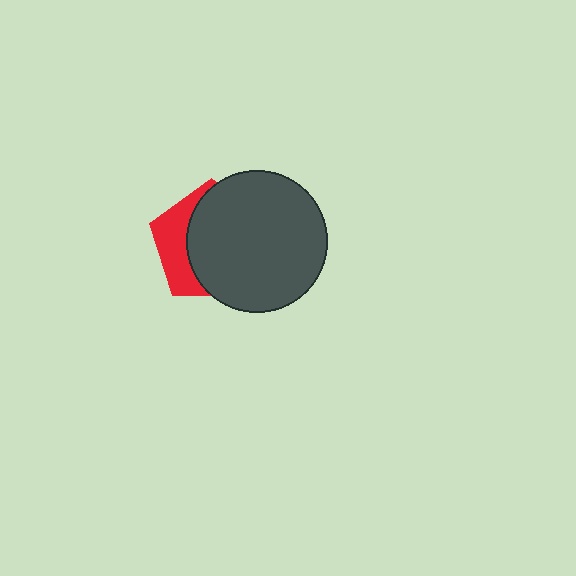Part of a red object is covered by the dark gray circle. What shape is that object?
It is a pentagon.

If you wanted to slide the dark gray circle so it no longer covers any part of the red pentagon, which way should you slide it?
Slide it right — that is the most direct way to separate the two shapes.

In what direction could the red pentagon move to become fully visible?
The red pentagon could move left. That would shift it out from behind the dark gray circle entirely.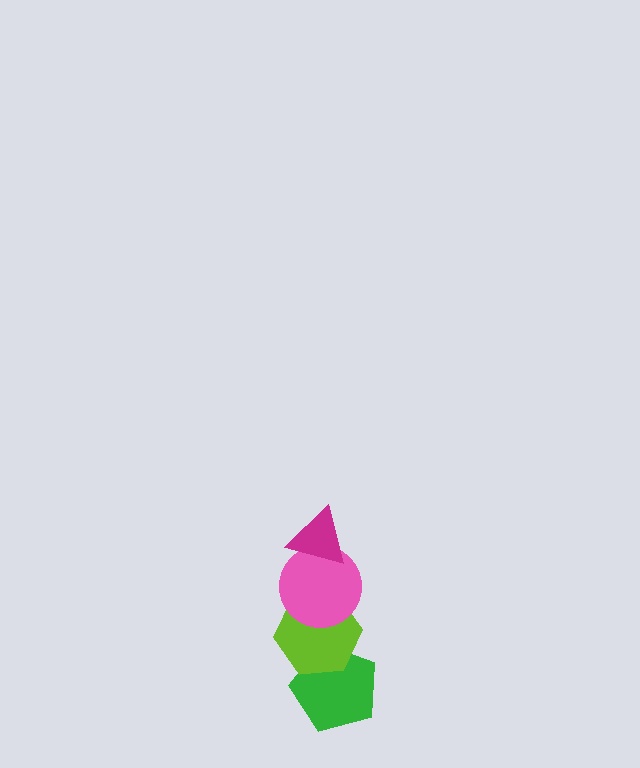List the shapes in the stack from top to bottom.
From top to bottom: the magenta triangle, the pink circle, the lime hexagon, the green pentagon.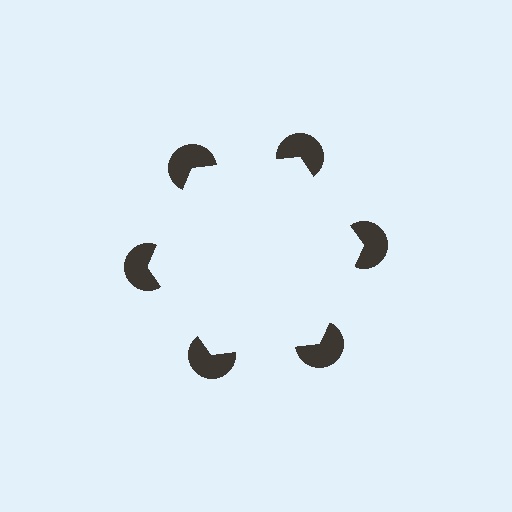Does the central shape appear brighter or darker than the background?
It typically appears slightly brighter than the background, even though no actual brightness change is drawn.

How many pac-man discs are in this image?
There are 6 — one at each vertex of the illusory hexagon.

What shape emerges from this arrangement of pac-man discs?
An illusory hexagon — its edges are inferred from the aligned wedge cuts in the pac-man discs, not physically drawn.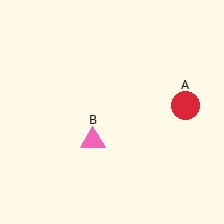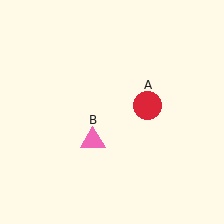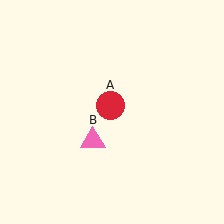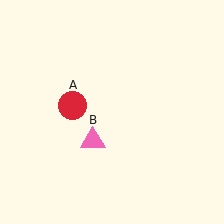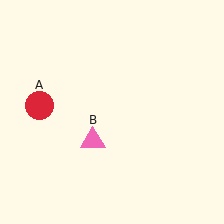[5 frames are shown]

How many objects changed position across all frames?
1 object changed position: red circle (object A).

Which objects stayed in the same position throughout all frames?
Pink triangle (object B) remained stationary.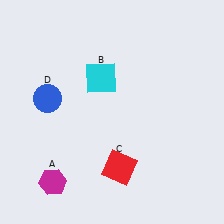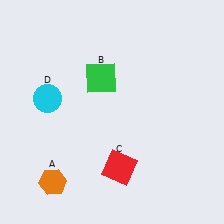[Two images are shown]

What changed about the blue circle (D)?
In Image 1, D is blue. In Image 2, it changed to cyan.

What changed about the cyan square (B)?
In Image 1, B is cyan. In Image 2, it changed to green.